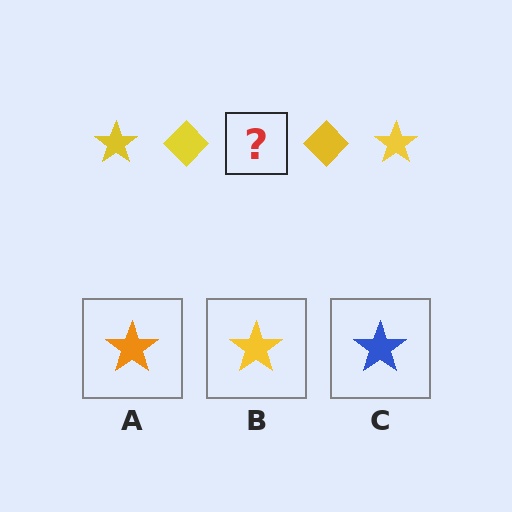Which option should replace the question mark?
Option B.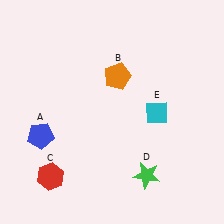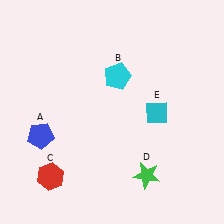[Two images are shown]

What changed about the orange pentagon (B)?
In Image 1, B is orange. In Image 2, it changed to cyan.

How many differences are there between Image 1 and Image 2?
There is 1 difference between the two images.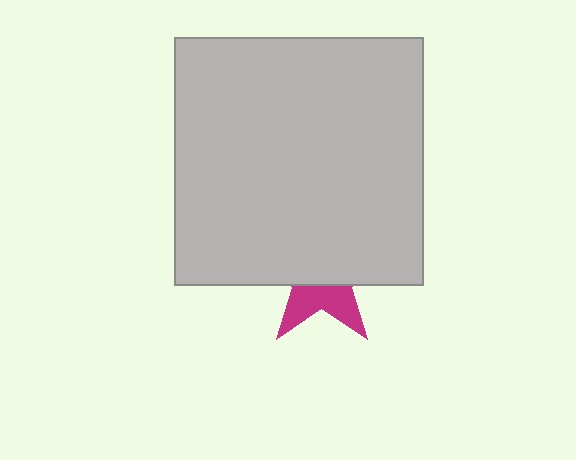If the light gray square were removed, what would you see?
You would see the complete magenta star.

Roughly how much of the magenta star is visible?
A small part of it is visible (roughly 38%).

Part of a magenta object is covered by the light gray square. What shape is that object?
It is a star.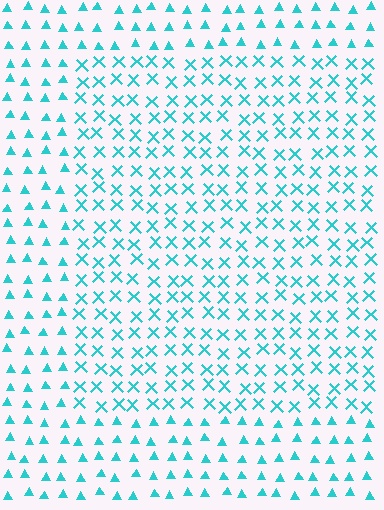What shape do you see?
I see a rectangle.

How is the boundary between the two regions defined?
The boundary is defined by a change in element shape: X marks inside vs. triangles outside. All elements share the same color and spacing.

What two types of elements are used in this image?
The image uses X marks inside the rectangle region and triangles outside it.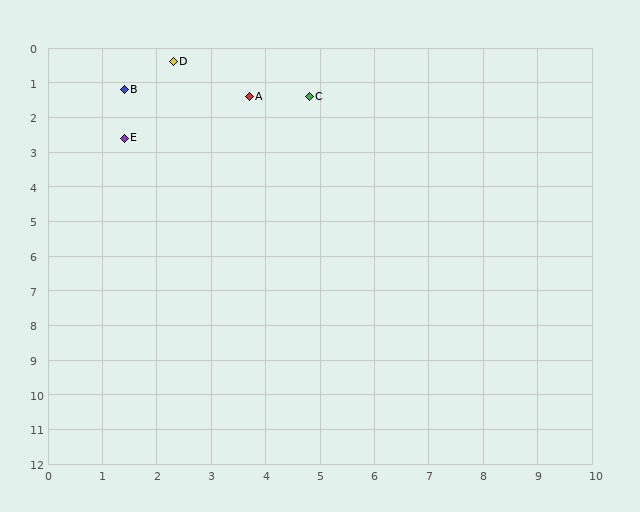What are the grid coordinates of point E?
Point E is at approximately (1.4, 2.6).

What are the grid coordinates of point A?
Point A is at approximately (3.7, 1.4).